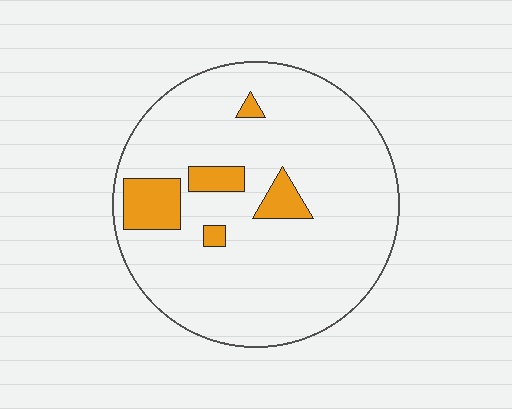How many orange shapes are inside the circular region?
5.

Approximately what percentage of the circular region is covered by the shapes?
Approximately 10%.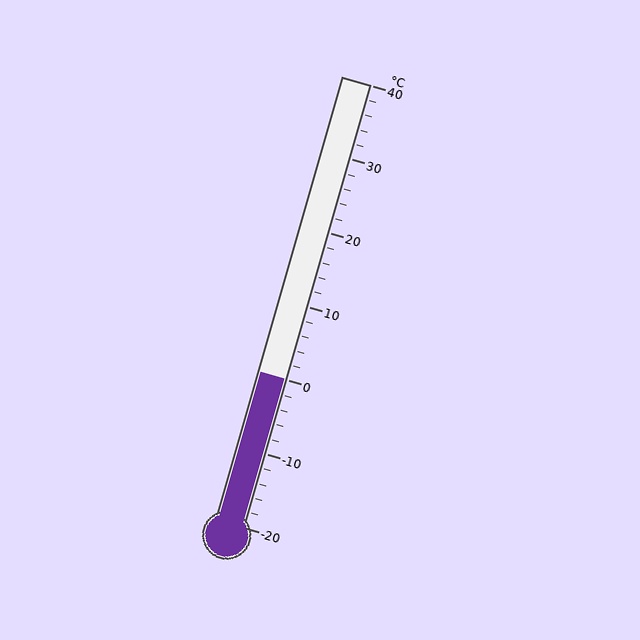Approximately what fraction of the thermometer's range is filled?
The thermometer is filled to approximately 35% of its range.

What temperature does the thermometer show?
The thermometer shows approximately 0°C.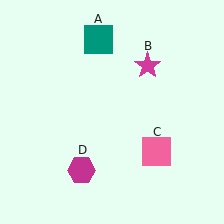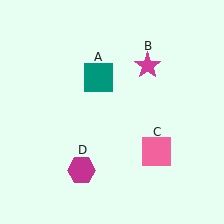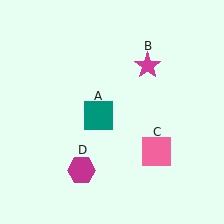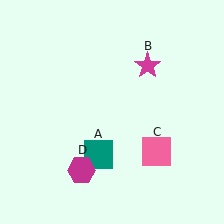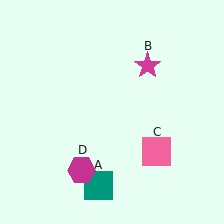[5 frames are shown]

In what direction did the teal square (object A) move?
The teal square (object A) moved down.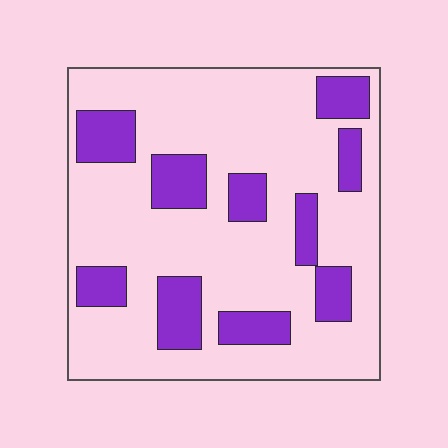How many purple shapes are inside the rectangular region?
10.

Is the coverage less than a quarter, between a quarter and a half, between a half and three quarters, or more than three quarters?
Less than a quarter.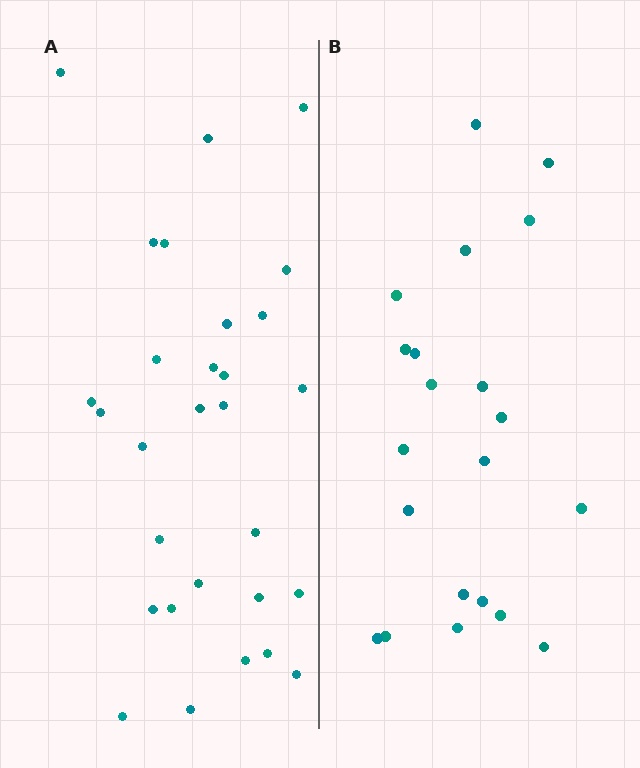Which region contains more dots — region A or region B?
Region A (the left region) has more dots.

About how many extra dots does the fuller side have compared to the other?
Region A has roughly 8 or so more dots than region B.